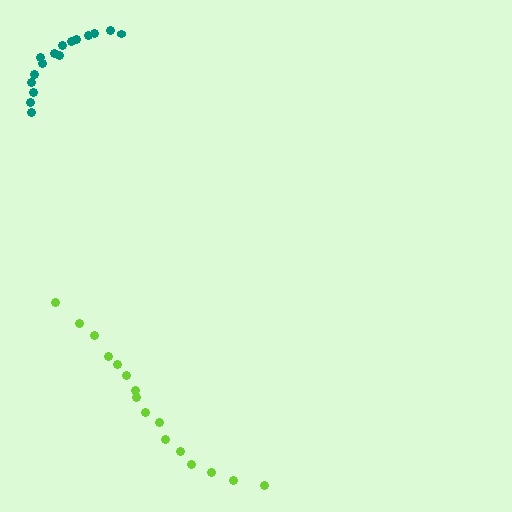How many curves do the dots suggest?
There are 2 distinct paths.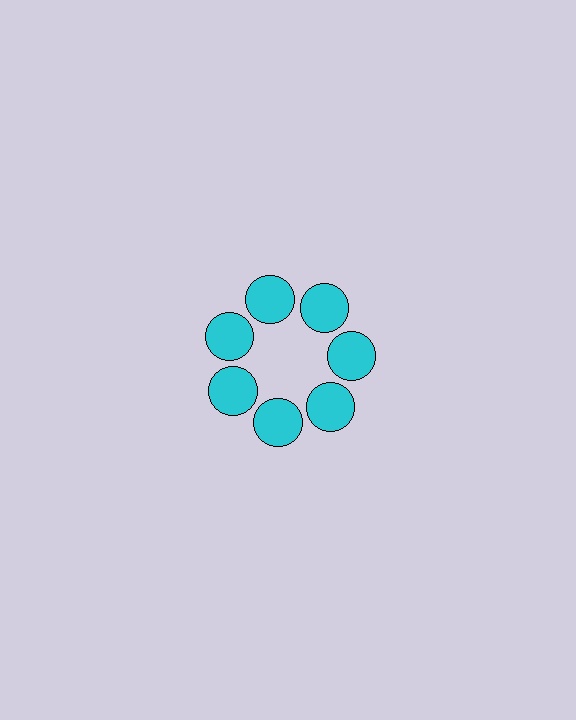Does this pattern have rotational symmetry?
Yes, this pattern has 7-fold rotational symmetry. It looks the same after rotating 51 degrees around the center.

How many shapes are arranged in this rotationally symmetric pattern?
There are 7 shapes, arranged in 7 groups of 1.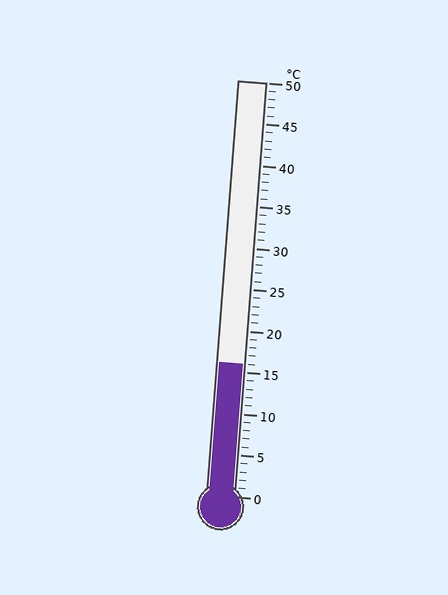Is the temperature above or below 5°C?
The temperature is above 5°C.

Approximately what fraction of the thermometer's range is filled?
The thermometer is filled to approximately 30% of its range.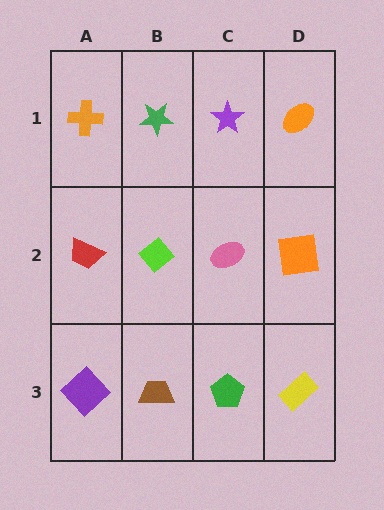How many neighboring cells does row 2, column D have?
3.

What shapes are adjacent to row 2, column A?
An orange cross (row 1, column A), a purple diamond (row 3, column A), a lime diamond (row 2, column B).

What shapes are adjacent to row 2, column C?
A purple star (row 1, column C), a green pentagon (row 3, column C), a lime diamond (row 2, column B), an orange square (row 2, column D).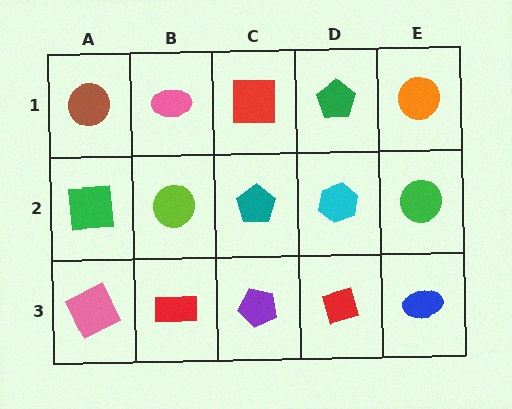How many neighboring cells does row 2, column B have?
4.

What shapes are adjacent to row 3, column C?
A teal pentagon (row 2, column C), a red rectangle (row 3, column B), a red diamond (row 3, column D).